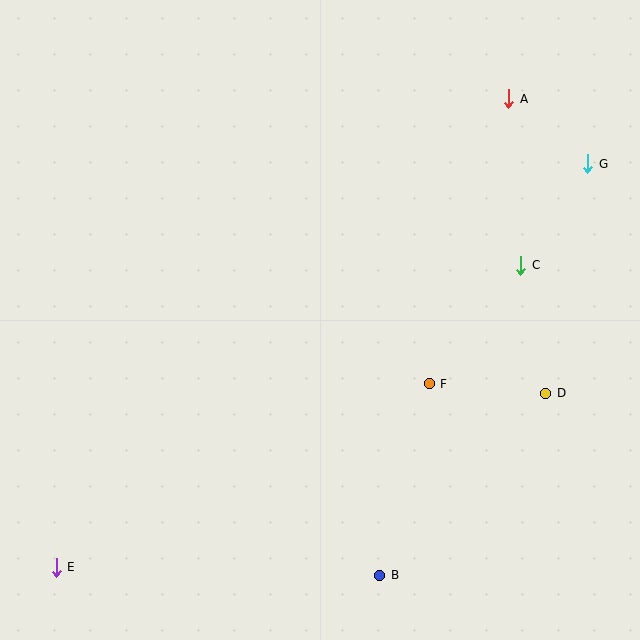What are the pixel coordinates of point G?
Point G is at (588, 164).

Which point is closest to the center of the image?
Point F at (429, 384) is closest to the center.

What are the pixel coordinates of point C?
Point C is at (521, 265).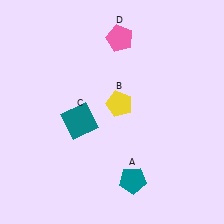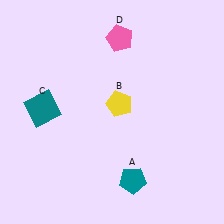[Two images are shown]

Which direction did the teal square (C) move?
The teal square (C) moved left.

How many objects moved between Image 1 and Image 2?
1 object moved between the two images.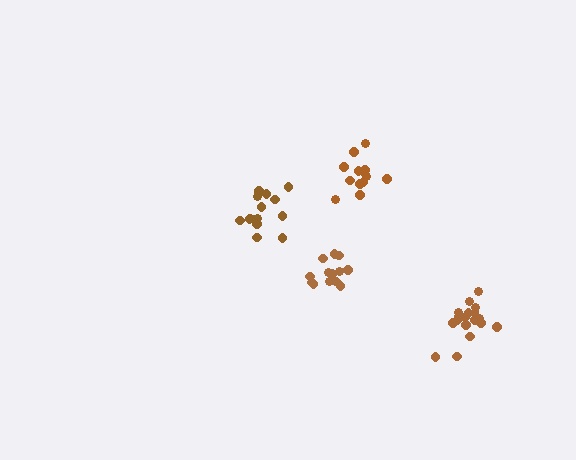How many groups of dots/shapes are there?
There are 4 groups.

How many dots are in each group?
Group 1: 14 dots, Group 2: 18 dots, Group 3: 13 dots, Group 4: 13 dots (58 total).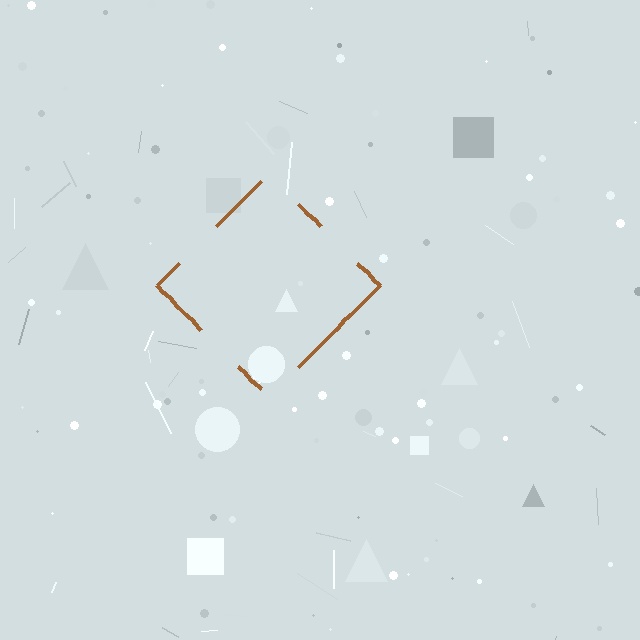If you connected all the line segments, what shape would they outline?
They would outline a diamond.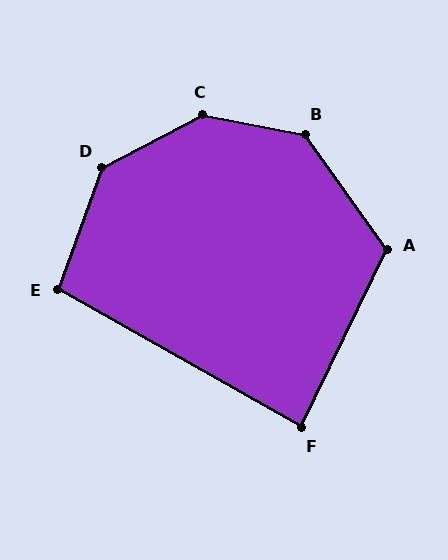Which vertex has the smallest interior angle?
F, at approximately 86 degrees.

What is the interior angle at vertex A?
Approximately 118 degrees (obtuse).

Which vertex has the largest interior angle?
C, at approximately 142 degrees.